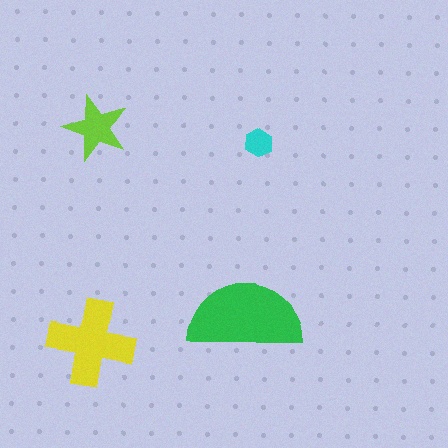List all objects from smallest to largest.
The cyan hexagon, the lime star, the yellow cross, the green semicircle.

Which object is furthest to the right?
The cyan hexagon is rightmost.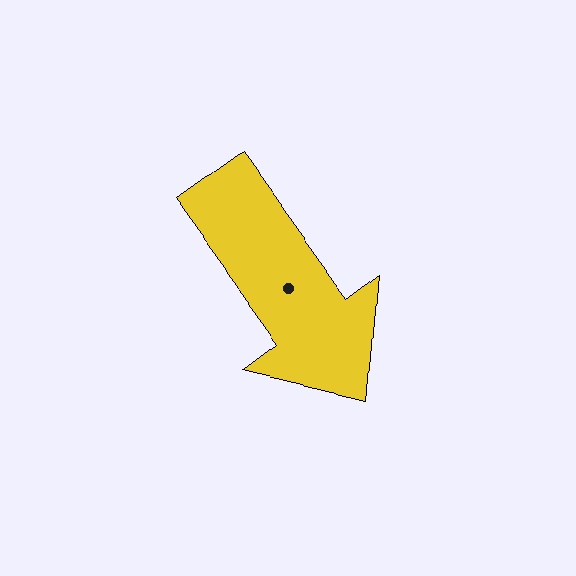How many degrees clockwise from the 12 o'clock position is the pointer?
Approximately 144 degrees.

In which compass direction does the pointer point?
Southeast.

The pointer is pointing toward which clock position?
Roughly 5 o'clock.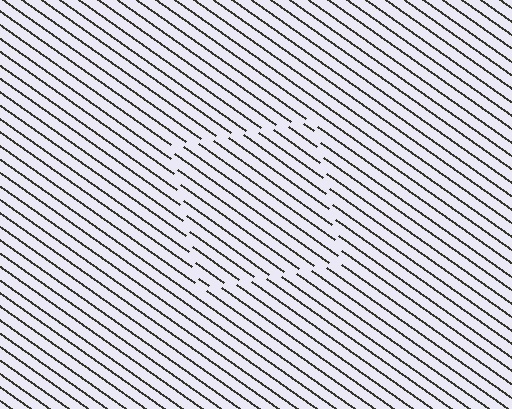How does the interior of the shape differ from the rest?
The interior of the shape contains the same grating, shifted by half a period — the contour is defined by the phase discontinuity where line-ends from the inner and outer gratings abut.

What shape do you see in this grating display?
An illusory square. The interior of the shape contains the same grating, shifted by half a period — the contour is defined by the phase discontinuity where line-ends from the inner and outer gratings abut.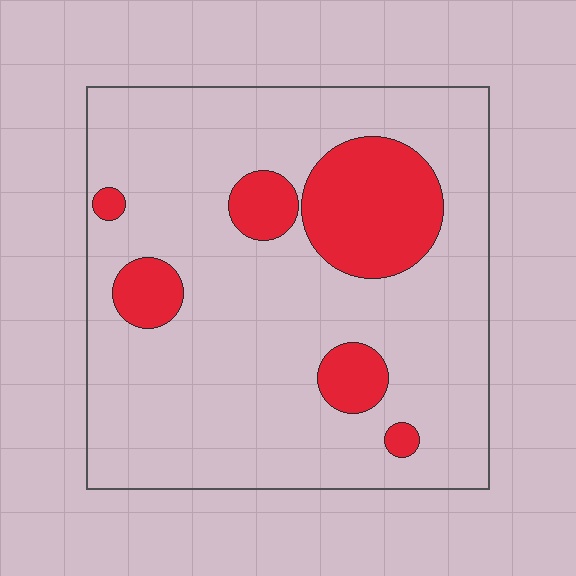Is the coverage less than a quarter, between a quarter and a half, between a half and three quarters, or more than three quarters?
Less than a quarter.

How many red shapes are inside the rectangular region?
6.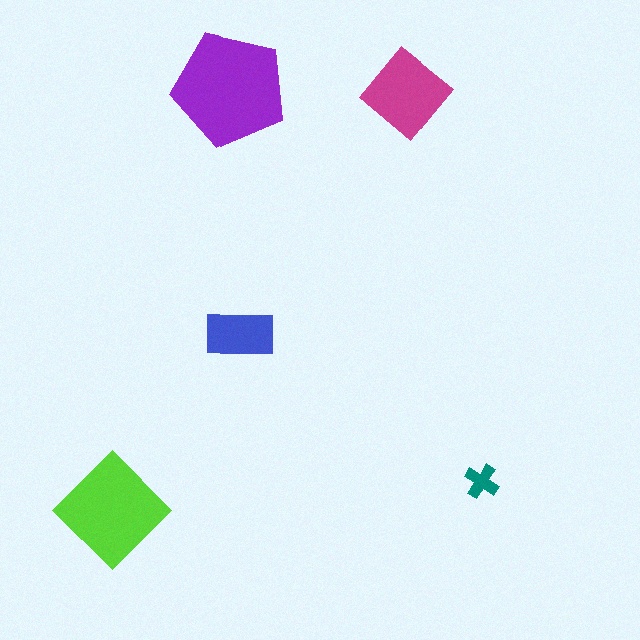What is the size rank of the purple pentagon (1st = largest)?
1st.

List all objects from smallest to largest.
The teal cross, the blue rectangle, the magenta diamond, the lime diamond, the purple pentagon.